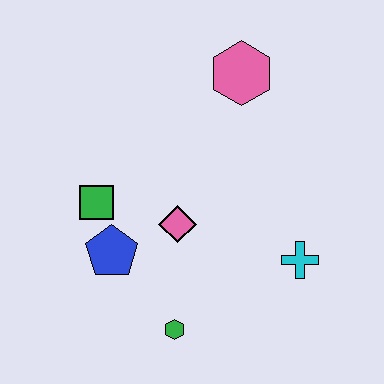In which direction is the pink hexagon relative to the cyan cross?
The pink hexagon is above the cyan cross.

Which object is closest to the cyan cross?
The pink diamond is closest to the cyan cross.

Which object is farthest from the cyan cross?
The green square is farthest from the cyan cross.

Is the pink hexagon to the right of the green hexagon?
Yes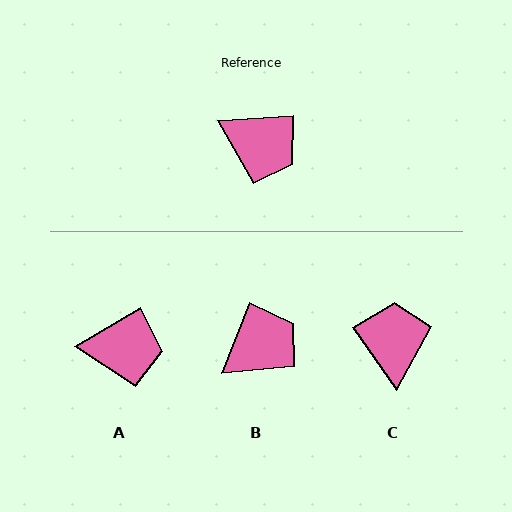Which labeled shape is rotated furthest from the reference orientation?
C, about 121 degrees away.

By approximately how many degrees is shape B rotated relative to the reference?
Approximately 65 degrees counter-clockwise.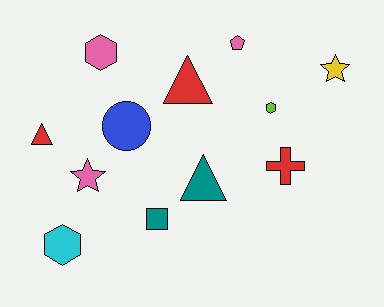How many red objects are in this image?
There are 3 red objects.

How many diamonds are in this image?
There are no diamonds.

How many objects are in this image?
There are 12 objects.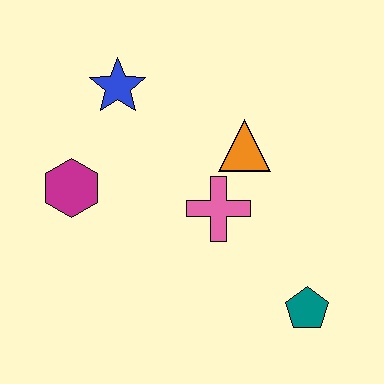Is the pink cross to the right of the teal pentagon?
No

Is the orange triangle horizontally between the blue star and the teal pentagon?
Yes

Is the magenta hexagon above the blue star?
No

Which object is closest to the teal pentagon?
The pink cross is closest to the teal pentagon.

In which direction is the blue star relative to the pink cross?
The blue star is above the pink cross.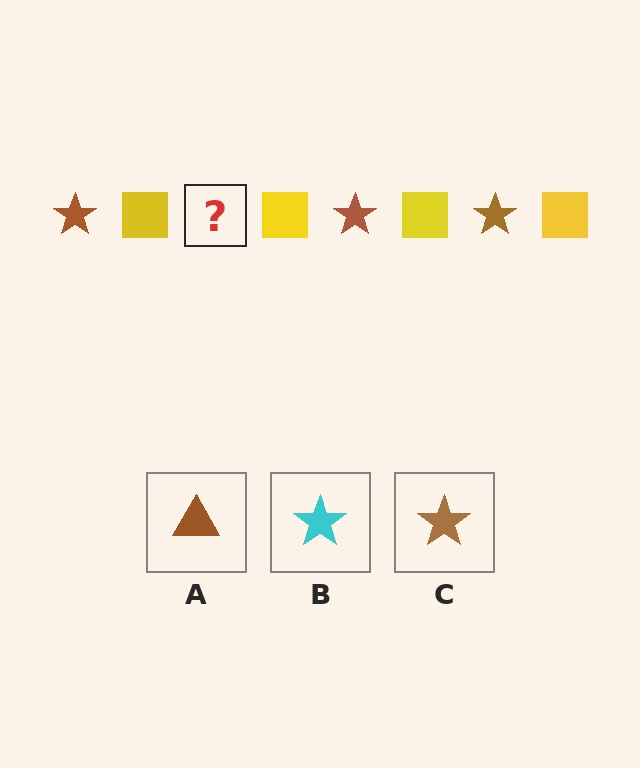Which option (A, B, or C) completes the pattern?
C.